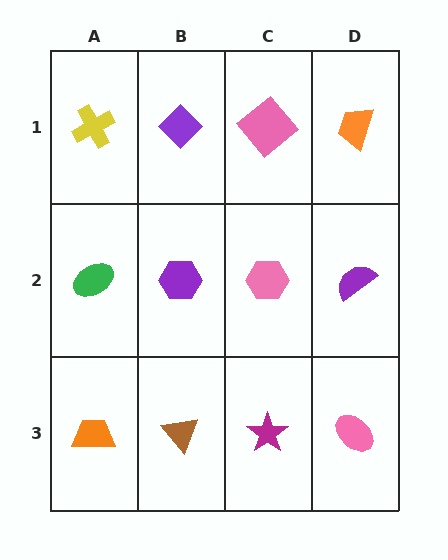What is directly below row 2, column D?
A pink ellipse.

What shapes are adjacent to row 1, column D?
A purple semicircle (row 2, column D), a pink diamond (row 1, column C).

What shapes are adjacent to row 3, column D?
A purple semicircle (row 2, column D), a magenta star (row 3, column C).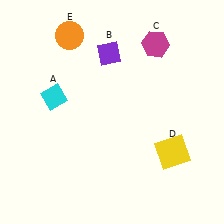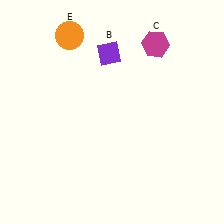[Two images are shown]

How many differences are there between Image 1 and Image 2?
There are 2 differences between the two images.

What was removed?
The yellow square (D), the cyan diamond (A) were removed in Image 2.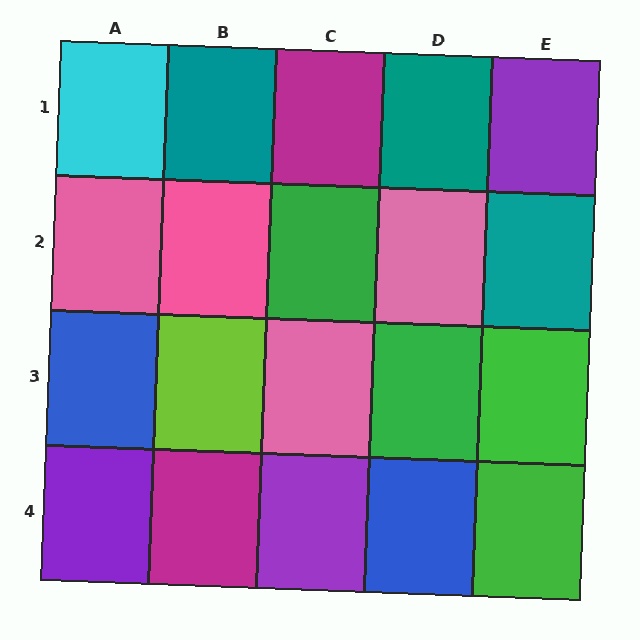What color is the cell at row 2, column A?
Pink.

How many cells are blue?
2 cells are blue.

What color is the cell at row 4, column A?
Purple.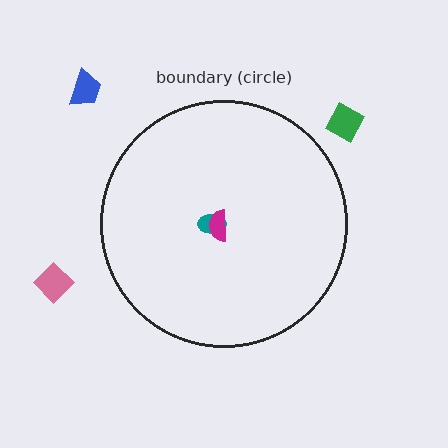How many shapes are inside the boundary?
2 inside, 3 outside.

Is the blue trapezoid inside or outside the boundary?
Outside.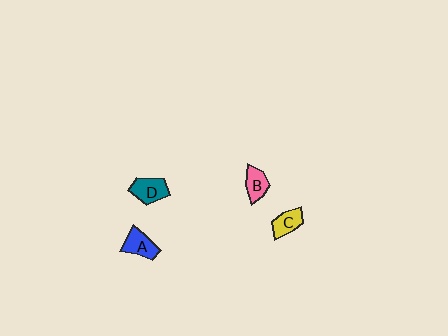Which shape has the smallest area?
Shape B (pink).